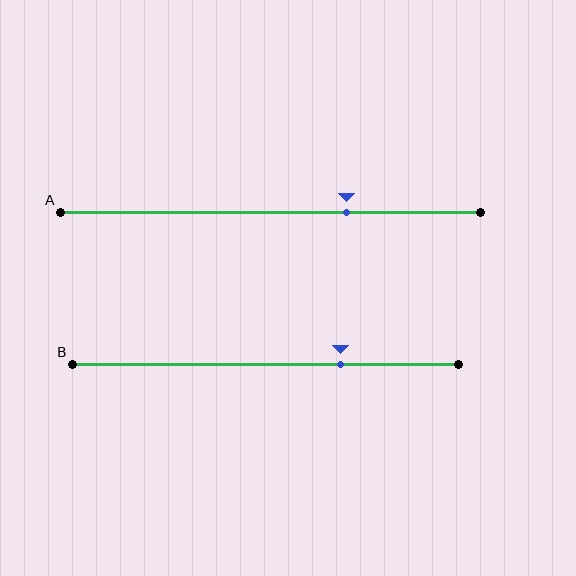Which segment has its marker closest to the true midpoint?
Segment A has its marker closest to the true midpoint.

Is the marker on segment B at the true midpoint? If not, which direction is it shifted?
No, the marker on segment B is shifted to the right by about 19% of the segment length.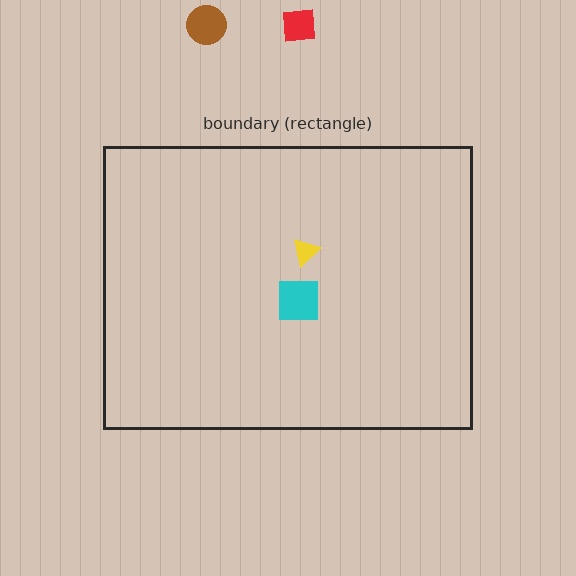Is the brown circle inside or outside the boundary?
Outside.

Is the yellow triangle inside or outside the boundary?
Inside.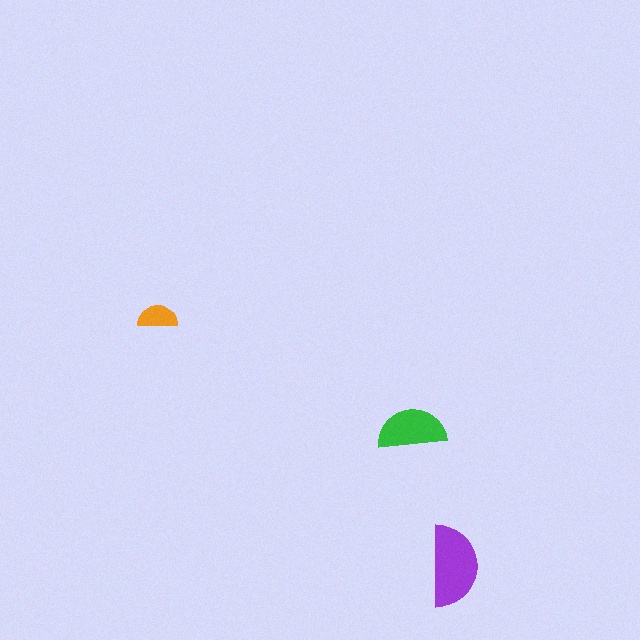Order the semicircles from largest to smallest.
the purple one, the green one, the orange one.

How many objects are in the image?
There are 3 objects in the image.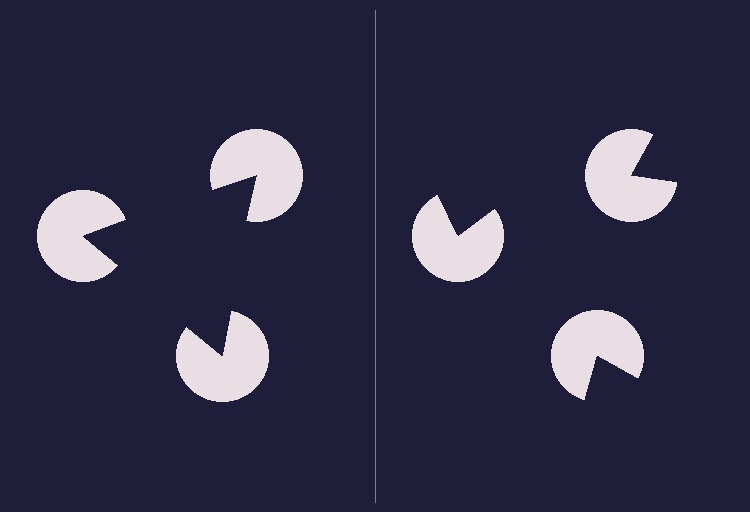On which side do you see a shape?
An illusory triangle appears on the left side. On the right side the wedge cuts are rotated, so no coherent shape forms.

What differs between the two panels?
The pac-man discs are positioned identically on both sides; only the wedge orientations differ. On the left they align to a triangle; on the right they are misaligned.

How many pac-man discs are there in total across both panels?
6 — 3 on each side.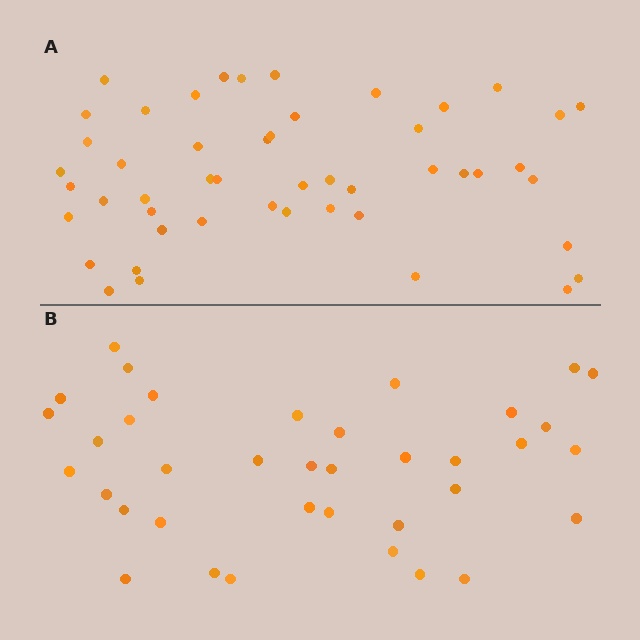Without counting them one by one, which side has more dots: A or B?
Region A (the top region) has more dots.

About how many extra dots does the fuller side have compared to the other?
Region A has roughly 12 or so more dots than region B.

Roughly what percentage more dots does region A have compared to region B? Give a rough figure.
About 30% more.